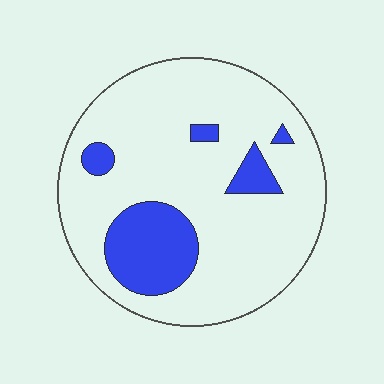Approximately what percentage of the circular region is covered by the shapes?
Approximately 20%.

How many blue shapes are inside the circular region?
5.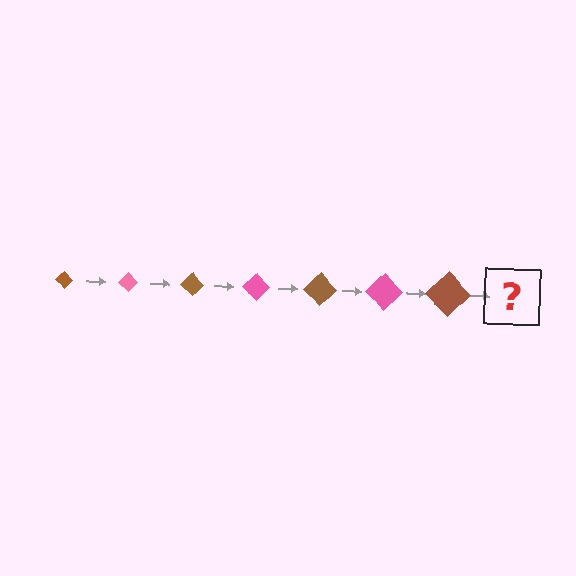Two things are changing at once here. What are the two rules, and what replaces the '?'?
The two rules are that the diamond grows larger each step and the color cycles through brown and pink. The '?' should be a pink diamond, larger than the previous one.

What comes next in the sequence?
The next element should be a pink diamond, larger than the previous one.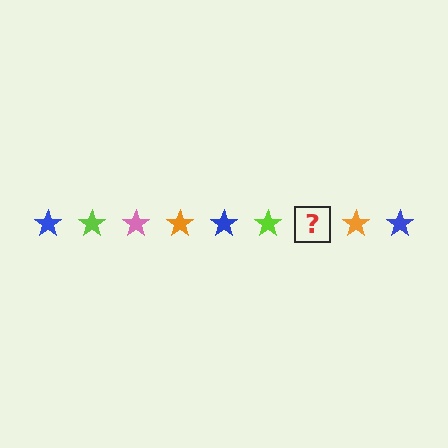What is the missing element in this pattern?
The missing element is a pink star.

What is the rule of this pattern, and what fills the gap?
The rule is that the pattern cycles through blue, lime, pink, orange stars. The gap should be filled with a pink star.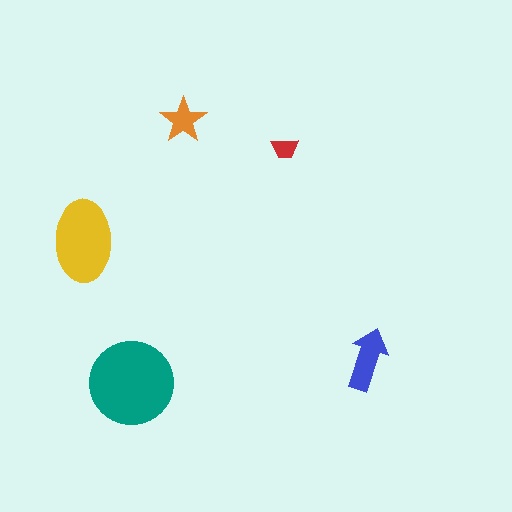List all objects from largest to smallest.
The teal circle, the yellow ellipse, the blue arrow, the orange star, the red trapezoid.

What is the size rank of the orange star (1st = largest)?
4th.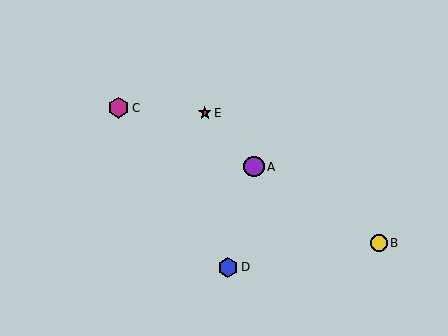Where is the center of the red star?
The center of the red star is at (205, 113).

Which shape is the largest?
The magenta hexagon (labeled C) is the largest.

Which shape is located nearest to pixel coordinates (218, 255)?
The blue hexagon (labeled D) at (228, 267) is nearest to that location.